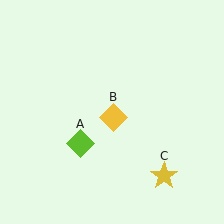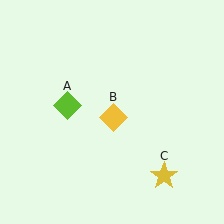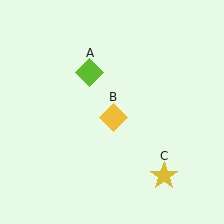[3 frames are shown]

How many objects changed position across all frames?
1 object changed position: lime diamond (object A).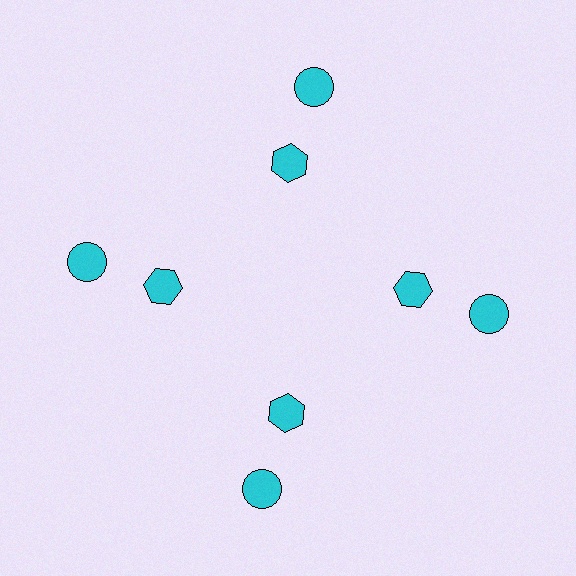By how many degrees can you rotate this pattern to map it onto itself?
The pattern maps onto itself every 90 degrees of rotation.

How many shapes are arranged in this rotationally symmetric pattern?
There are 8 shapes, arranged in 4 groups of 2.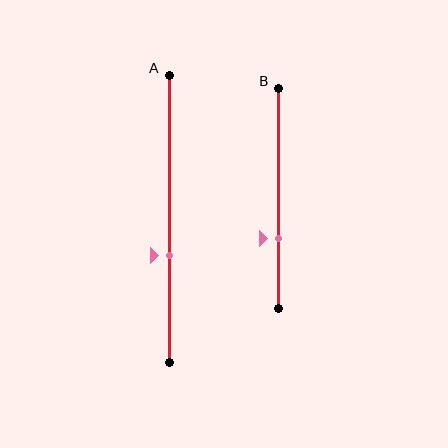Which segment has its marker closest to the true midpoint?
Segment A has its marker closest to the true midpoint.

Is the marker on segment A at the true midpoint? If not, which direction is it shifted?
No, the marker on segment A is shifted downward by about 13% of the segment length.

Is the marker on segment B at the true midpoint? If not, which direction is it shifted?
No, the marker on segment B is shifted downward by about 18% of the segment length.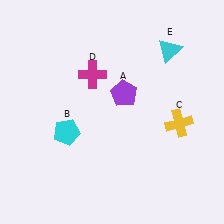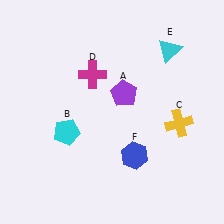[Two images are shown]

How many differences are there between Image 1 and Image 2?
There is 1 difference between the two images.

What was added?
A blue hexagon (F) was added in Image 2.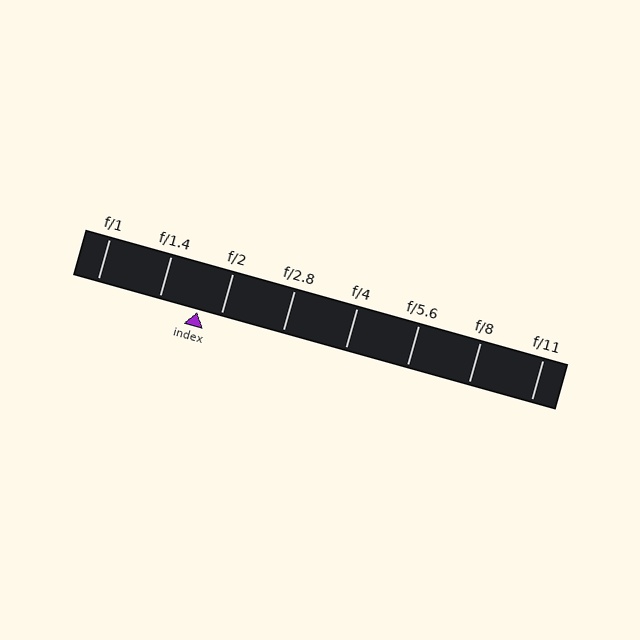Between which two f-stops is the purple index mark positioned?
The index mark is between f/1.4 and f/2.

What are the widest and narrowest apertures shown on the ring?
The widest aperture shown is f/1 and the narrowest is f/11.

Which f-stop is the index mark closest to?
The index mark is closest to f/2.